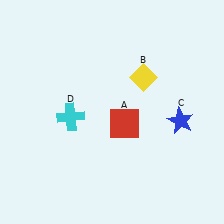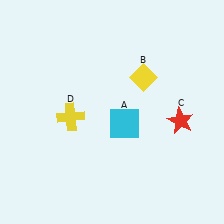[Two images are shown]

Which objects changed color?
A changed from red to cyan. C changed from blue to red. D changed from cyan to yellow.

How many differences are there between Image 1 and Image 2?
There are 3 differences between the two images.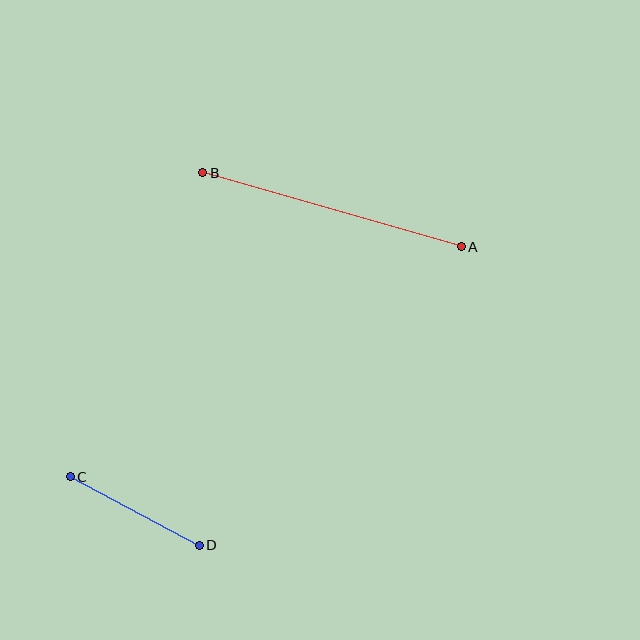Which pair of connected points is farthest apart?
Points A and B are farthest apart.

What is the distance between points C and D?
The distance is approximately 146 pixels.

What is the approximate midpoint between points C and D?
The midpoint is at approximately (135, 511) pixels.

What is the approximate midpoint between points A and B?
The midpoint is at approximately (332, 210) pixels.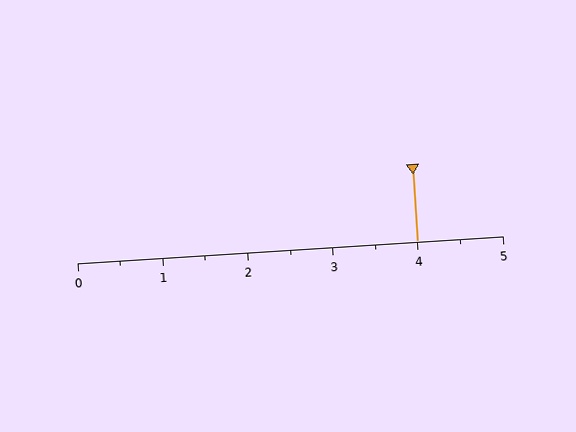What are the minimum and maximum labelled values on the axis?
The axis runs from 0 to 5.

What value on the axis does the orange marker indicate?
The marker indicates approximately 4.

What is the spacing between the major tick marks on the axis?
The major ticks are spaced 1 apart.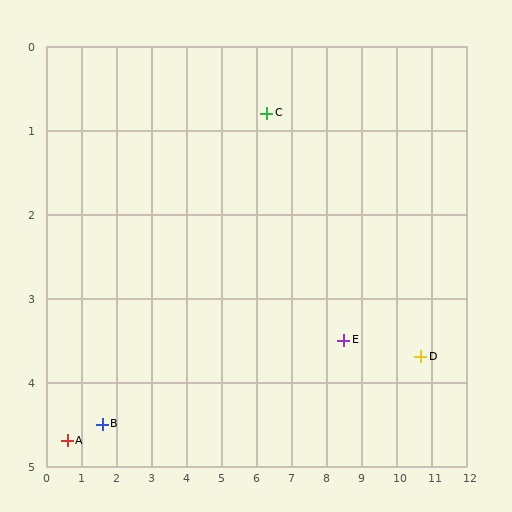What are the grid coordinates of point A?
Point A is at approximately (0.6, 4.7).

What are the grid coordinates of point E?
Point E is at approximately (8.5, 3.5).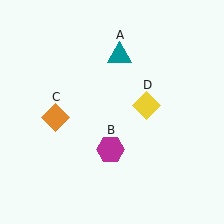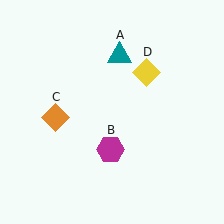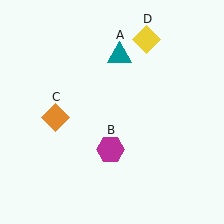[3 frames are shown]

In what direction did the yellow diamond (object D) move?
The yellow diamond (object D) moved up.